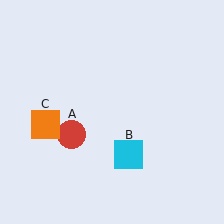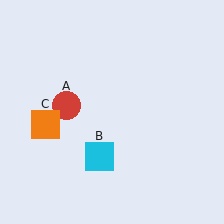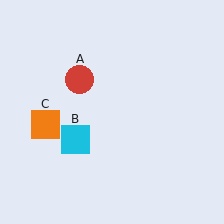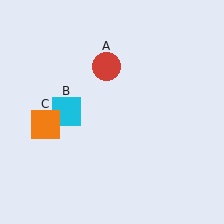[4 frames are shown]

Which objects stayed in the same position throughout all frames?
Orange square (object C) remained stationary.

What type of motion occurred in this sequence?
The red circle (object A), cyan square (object B) rotated clockwise around the center of the scene.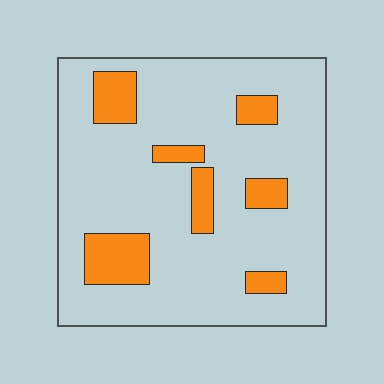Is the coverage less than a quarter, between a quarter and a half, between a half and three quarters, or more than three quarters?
Less than a quarter.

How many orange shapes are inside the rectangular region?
7.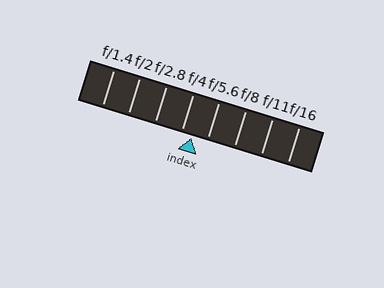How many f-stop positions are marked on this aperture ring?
There are 8 f-stop positions marked.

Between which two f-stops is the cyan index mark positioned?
The index mark is between f/4 and f/5.6.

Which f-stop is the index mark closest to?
The index mark is closest to f/4.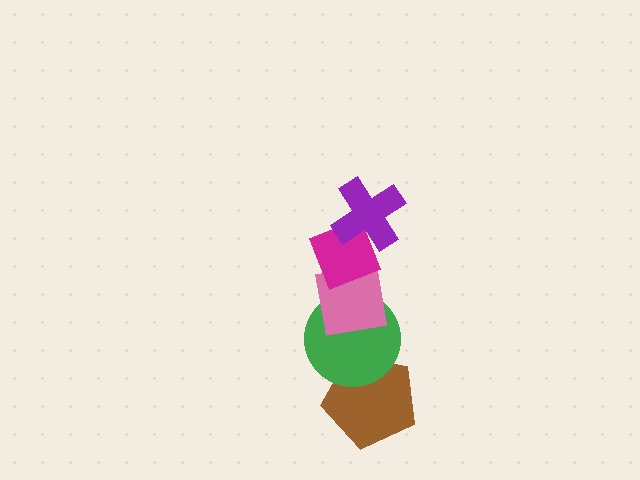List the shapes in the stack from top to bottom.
From top to bottom: the purple cross, the magenta diamond, the pink square, the green circle, the brown pentagon.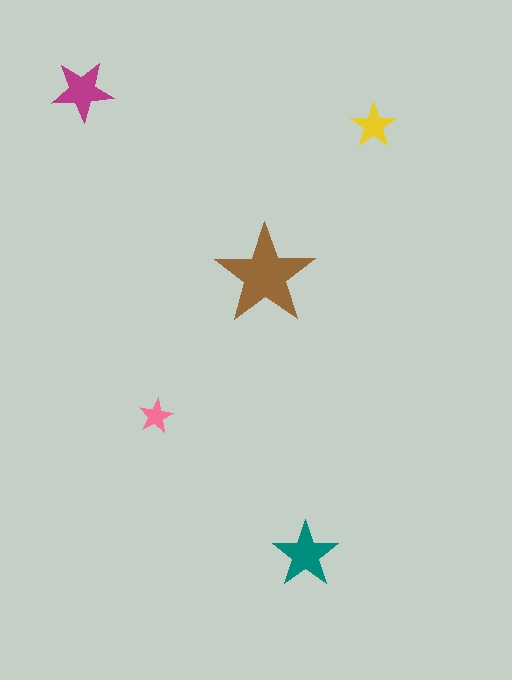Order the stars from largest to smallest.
the brown one, the teal one, the magenta one, the yellow one, the pink one.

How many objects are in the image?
There are 5 objects in the image.